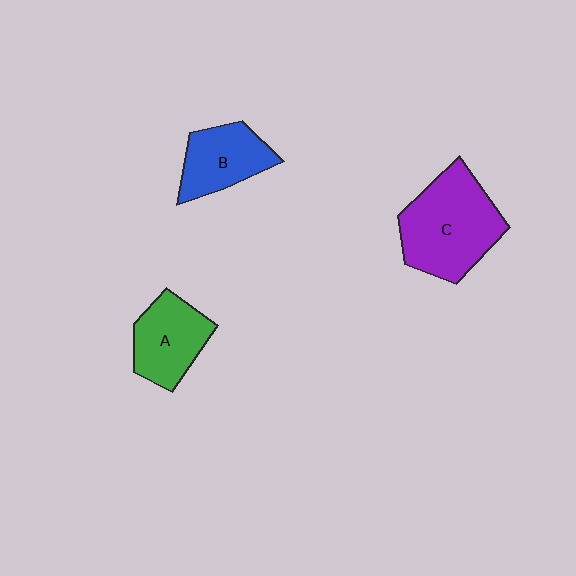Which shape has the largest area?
Shape C (purple).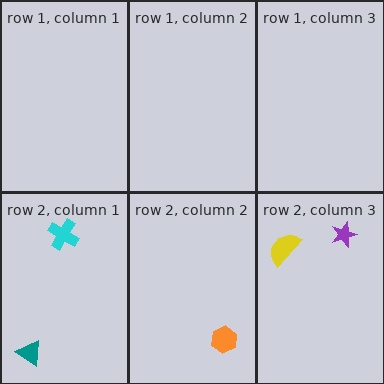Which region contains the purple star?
The row 2, column 3 region.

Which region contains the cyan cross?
The row 2, column 1 region.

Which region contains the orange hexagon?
The row 2, column 2 region.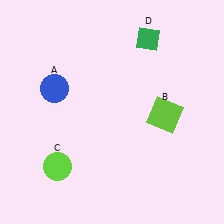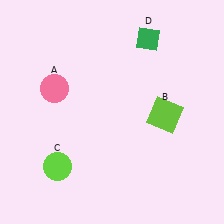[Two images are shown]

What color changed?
The circle (A) changed from blue in Image 1 to pink in Image 2.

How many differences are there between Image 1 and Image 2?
There is 1 difference between the two images.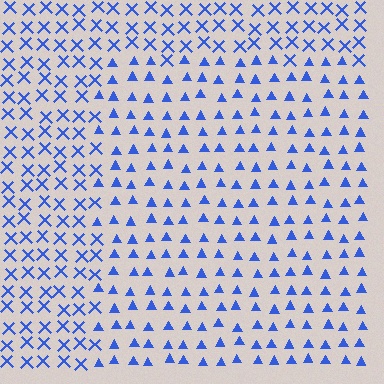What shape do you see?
I see a rectangle.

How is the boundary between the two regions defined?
The boundary is defined by a change in element shape: triangles inside vs. X marks outside. All elements share the same color and spacing.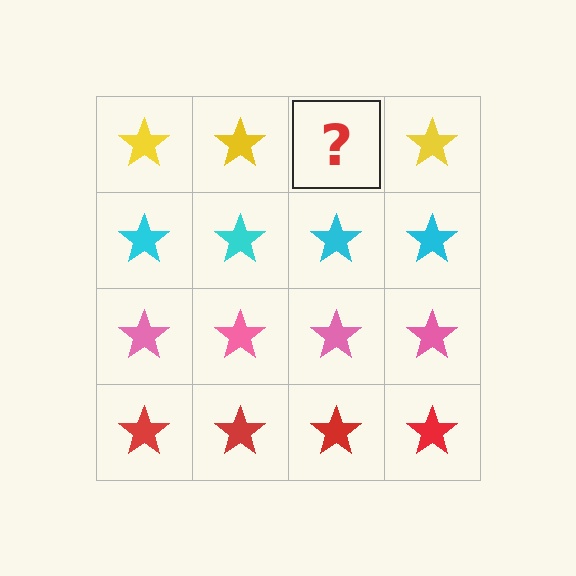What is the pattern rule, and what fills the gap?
The rule is that each row has a consistent color. The gap should be filled with a yellow star.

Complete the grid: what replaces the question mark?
The question mark should be replaced with a yellow star.